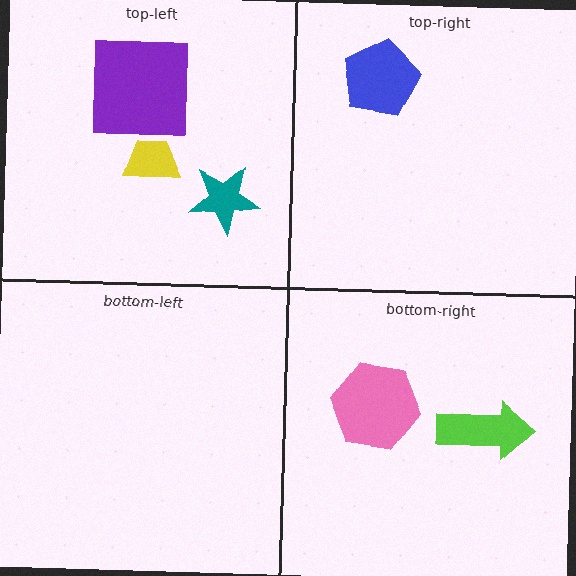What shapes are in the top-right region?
The blue pentagon.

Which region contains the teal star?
The top-left region.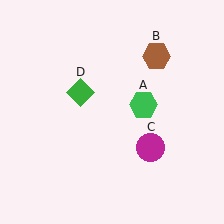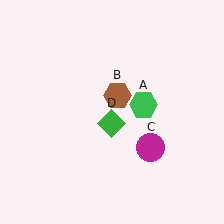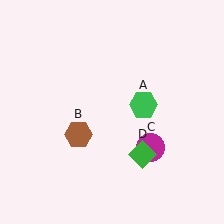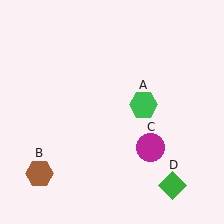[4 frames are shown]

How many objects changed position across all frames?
2 objects changed position: brown hexagon (object B), green diamond (object D).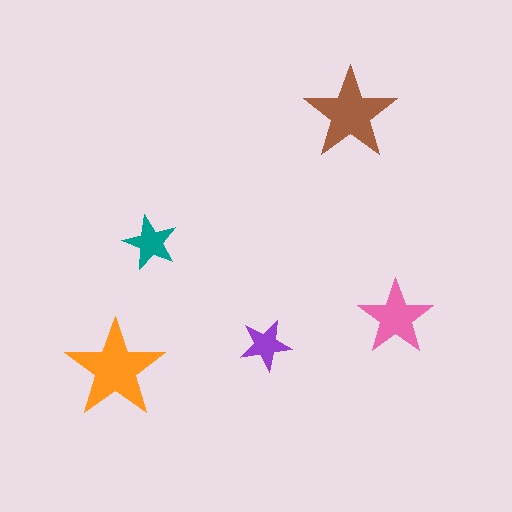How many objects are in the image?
There are 5 objects in the image.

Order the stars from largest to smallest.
the orange one, the brown one, the pink one, the teal one, the purple one.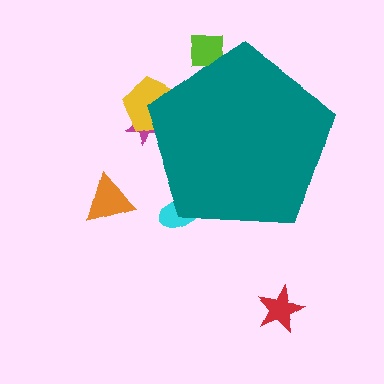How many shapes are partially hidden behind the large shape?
4 shapes are partially hidden.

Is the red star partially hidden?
No, the red star is fully visible.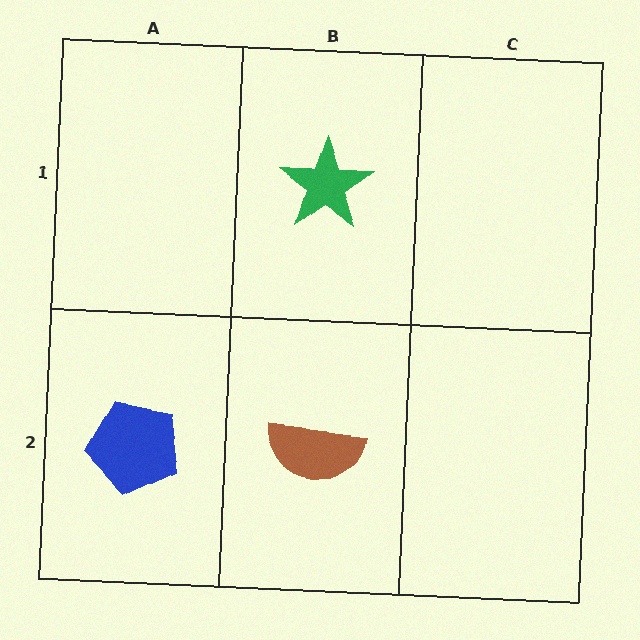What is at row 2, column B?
A brown semicircle.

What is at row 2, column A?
A blue pentagon.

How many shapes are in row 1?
1 shape.